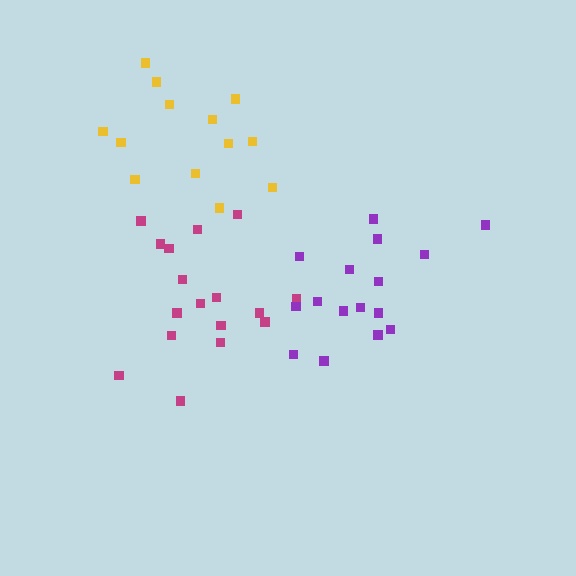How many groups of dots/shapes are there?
There are 3 groups.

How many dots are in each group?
Group 1: 17 dots, Group 2: 16 dots, Group 3: 13 dots (46 total).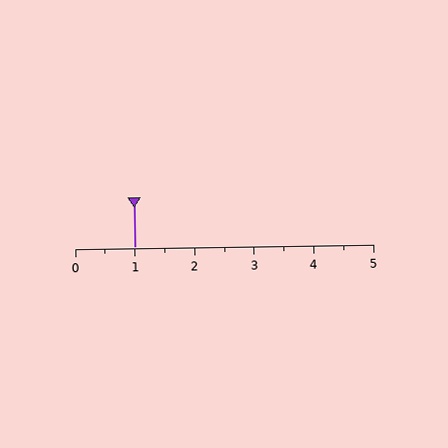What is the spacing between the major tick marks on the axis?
The major ticks are spaced 1 apart.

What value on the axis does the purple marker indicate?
The marker indicates approximately 1.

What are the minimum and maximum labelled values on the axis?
The axis runs from 0 to 5.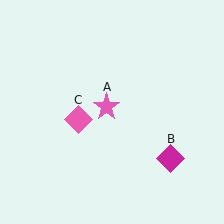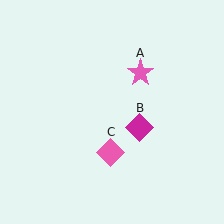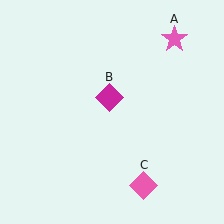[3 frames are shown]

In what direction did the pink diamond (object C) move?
The pink diamond (object C) moved down and to the right.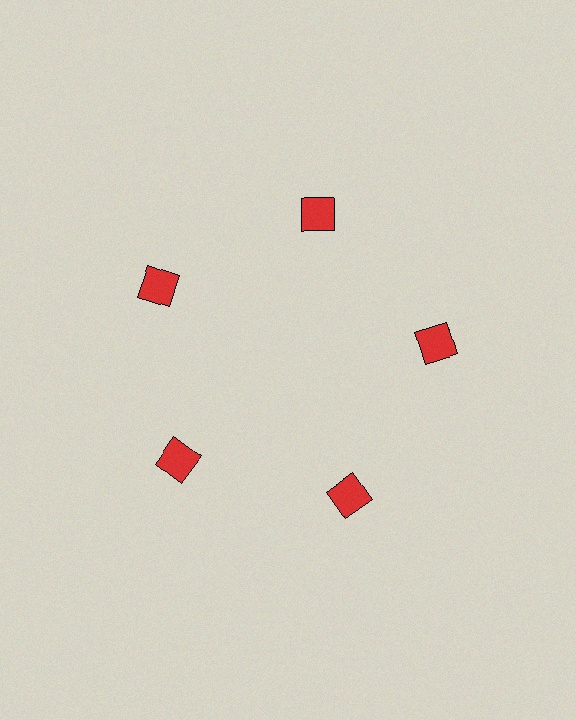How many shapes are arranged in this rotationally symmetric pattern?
There are 5 shapes, arranged in 5 groups of 1.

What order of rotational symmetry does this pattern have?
This pattern has 5-fold rotational symmetry.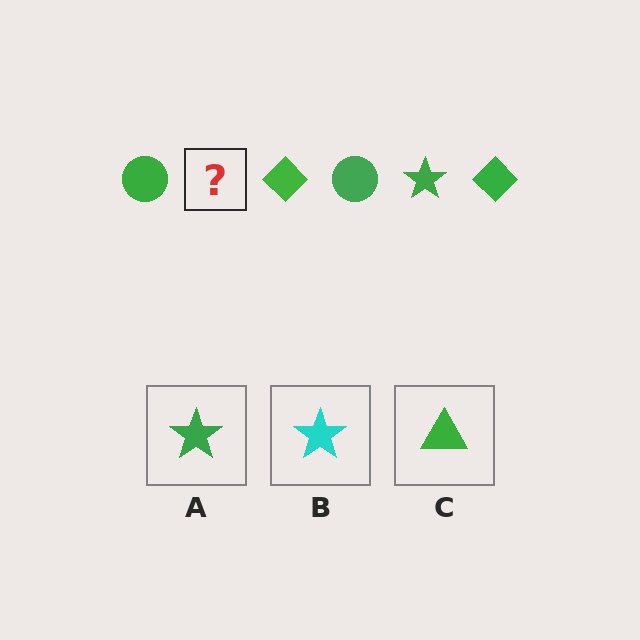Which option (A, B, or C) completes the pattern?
A.